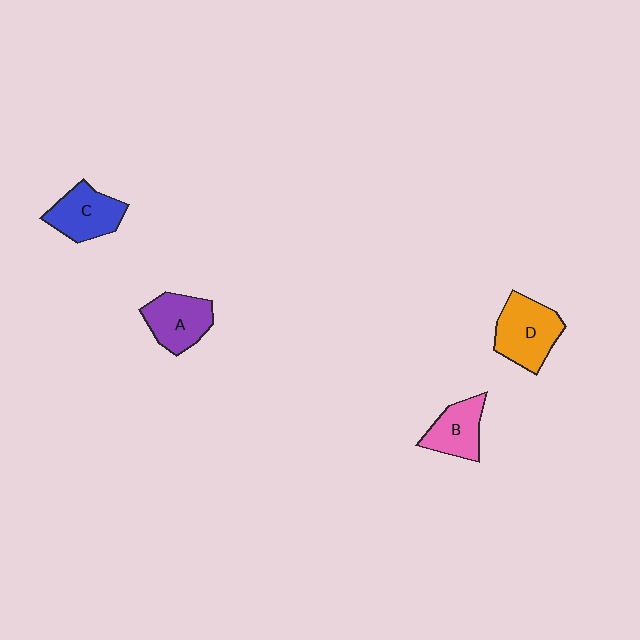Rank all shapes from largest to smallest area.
From largest to smallest: D (orange), C (blue), A (purple), B (pink).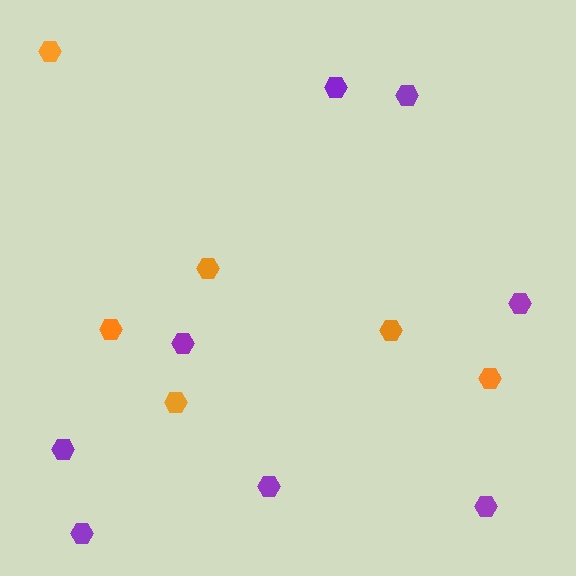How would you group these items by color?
There are 2 groups: one group of purple hexagons (8) and one group of orange hexagons (6).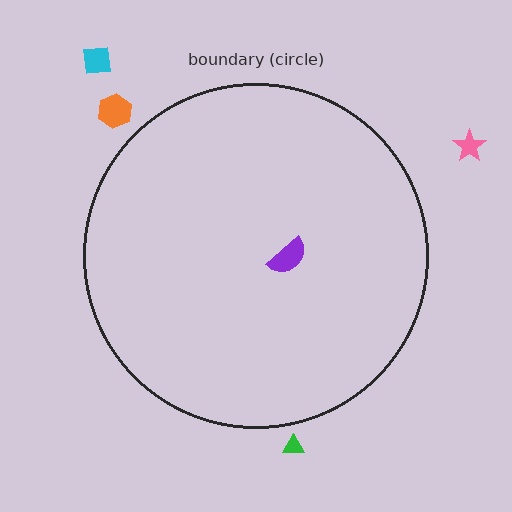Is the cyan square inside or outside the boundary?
Outside.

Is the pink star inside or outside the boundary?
Outside.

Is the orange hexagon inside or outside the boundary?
Outside.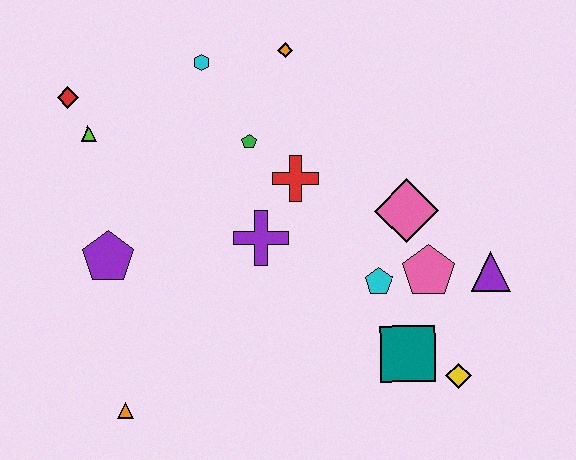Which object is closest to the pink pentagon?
The cyan pentagon is closest to the pink pentagon.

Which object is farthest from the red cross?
The orange triangle is farthest from the red cross.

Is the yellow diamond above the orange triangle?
Yes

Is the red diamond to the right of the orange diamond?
No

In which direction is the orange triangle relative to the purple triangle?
The orange triangle is to the left of the purple triangle.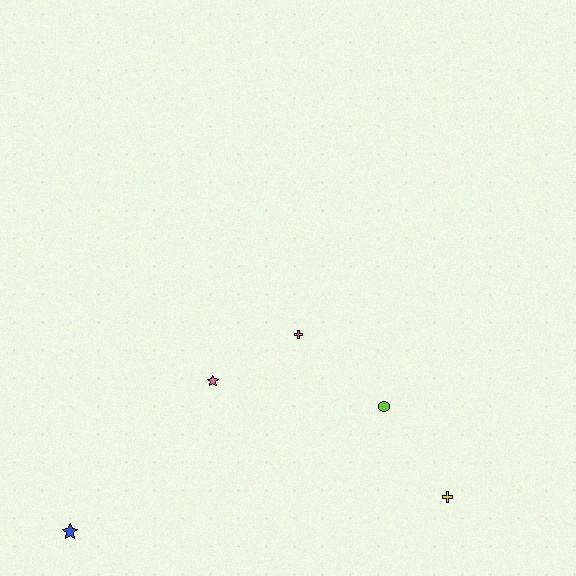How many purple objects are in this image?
There are no purple objects.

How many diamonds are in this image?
There are no diamonds.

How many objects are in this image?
There are 5 objects.